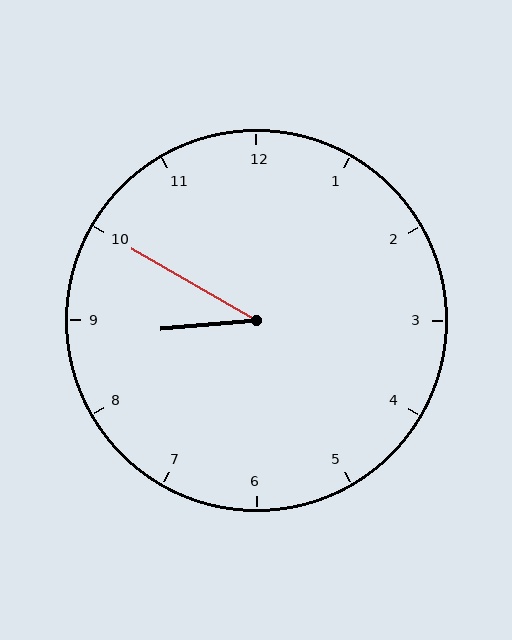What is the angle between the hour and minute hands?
Approximately 35 degrees.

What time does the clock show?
8:50.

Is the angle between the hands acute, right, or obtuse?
It is acute.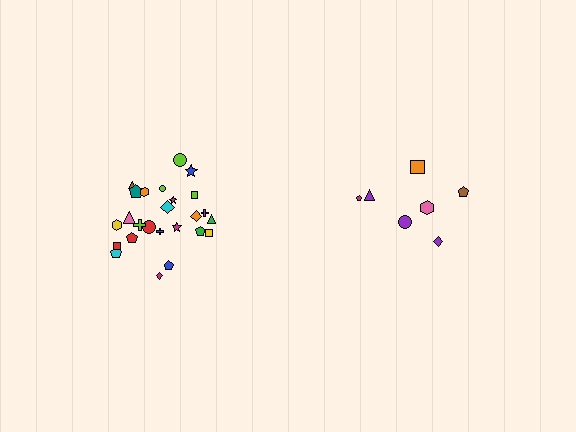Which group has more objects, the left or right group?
The left group.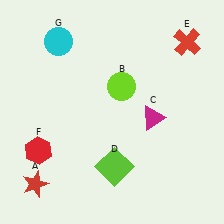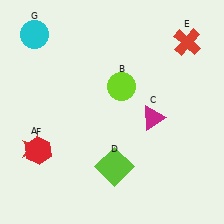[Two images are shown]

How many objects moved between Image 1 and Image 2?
2 objects moved between the two images.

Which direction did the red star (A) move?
The red star (A) moved up.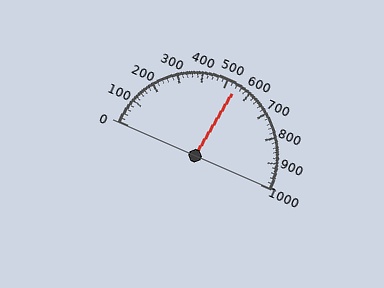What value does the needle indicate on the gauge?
The needle indicates approximately 540.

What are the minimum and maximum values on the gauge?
The gauge ranges from 0 to 1000.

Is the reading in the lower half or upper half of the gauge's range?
The reading is in the upper half of the range (0 to 1000).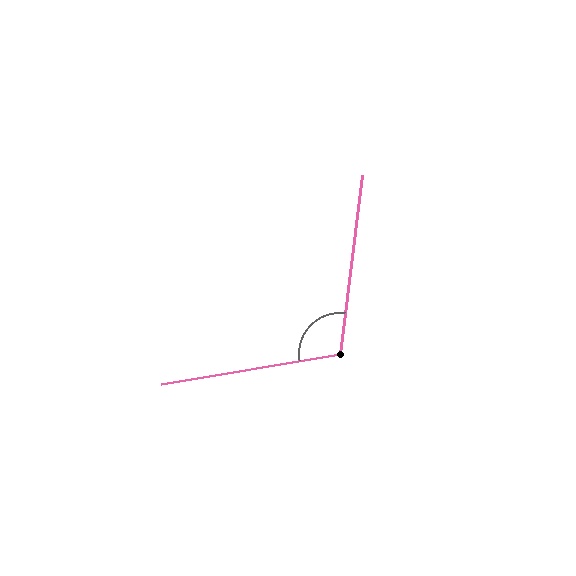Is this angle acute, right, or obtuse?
It is obtuse.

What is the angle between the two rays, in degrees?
Approximately 107 degrees.